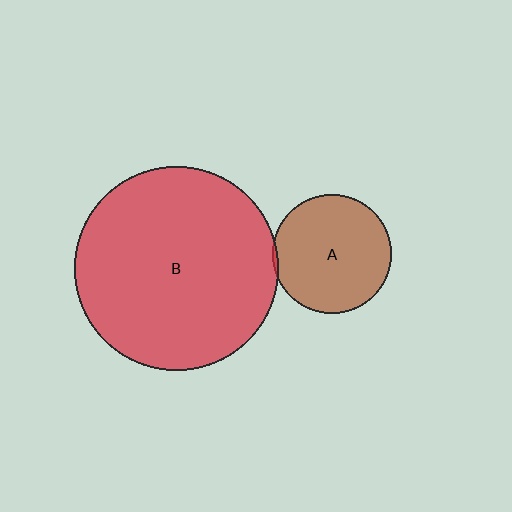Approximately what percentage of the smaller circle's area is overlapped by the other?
Approximately 5%.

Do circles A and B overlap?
Yes.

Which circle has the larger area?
Circle B (red).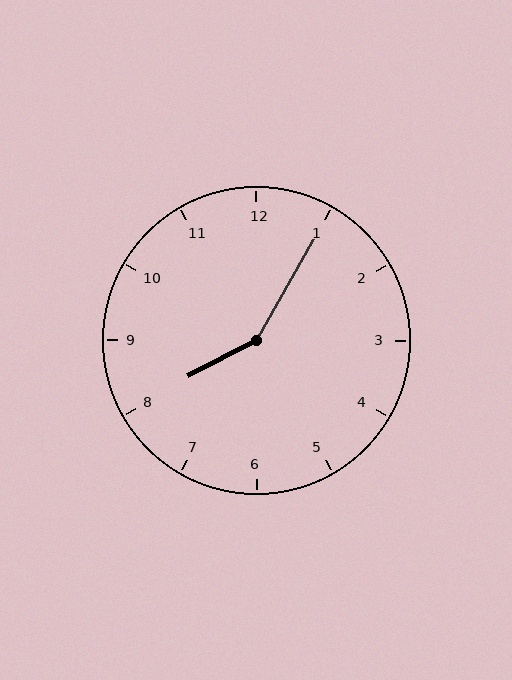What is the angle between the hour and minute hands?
Approximately 148 degrees.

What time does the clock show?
8:05.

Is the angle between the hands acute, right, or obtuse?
It is obtuse.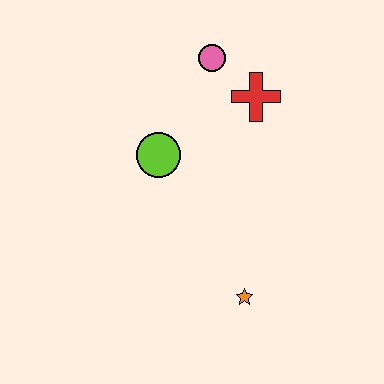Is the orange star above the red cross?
No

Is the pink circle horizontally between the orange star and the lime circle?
Yes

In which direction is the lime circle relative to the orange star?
The lime circle is above the orange star.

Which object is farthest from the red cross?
The orange star is farthest from the red cross.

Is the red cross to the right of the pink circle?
Yes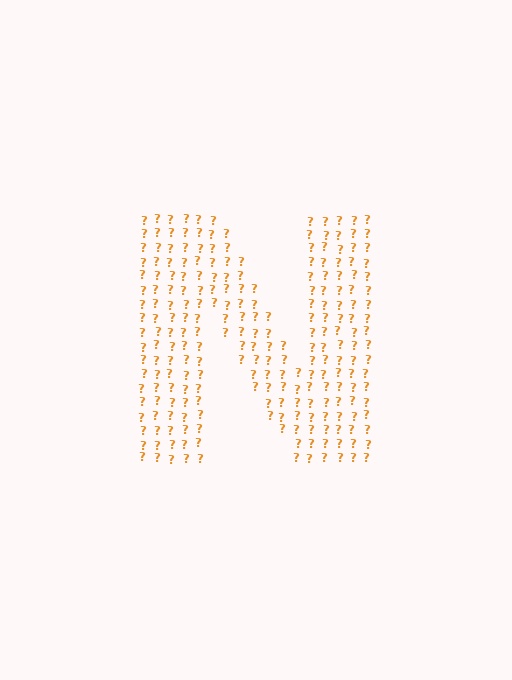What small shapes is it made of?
It is made of small question marks.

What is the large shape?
The large shape is the letter N.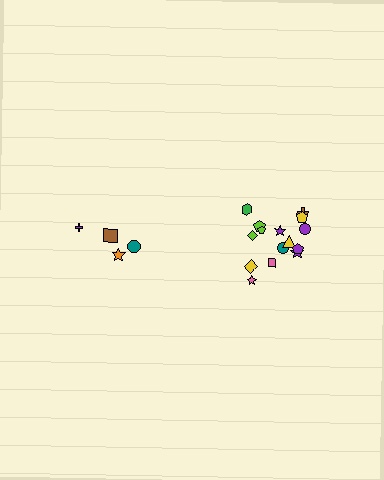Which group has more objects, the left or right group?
The right group.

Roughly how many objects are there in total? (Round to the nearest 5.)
Roughly 20 objects in total.